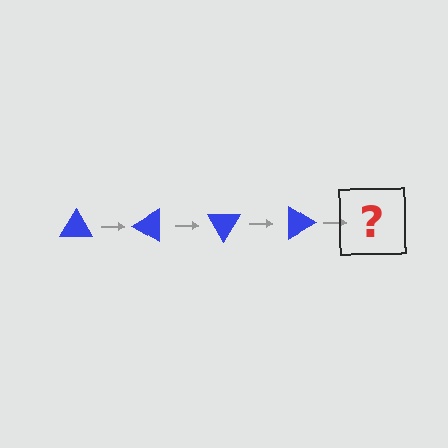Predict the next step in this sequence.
The next step is a blue triangle rotated 120 degrees.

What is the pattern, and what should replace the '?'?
The pattern is that the triangle rotates 30 degrees each step. The '?' should be a blue triangle rotated 120 degrees.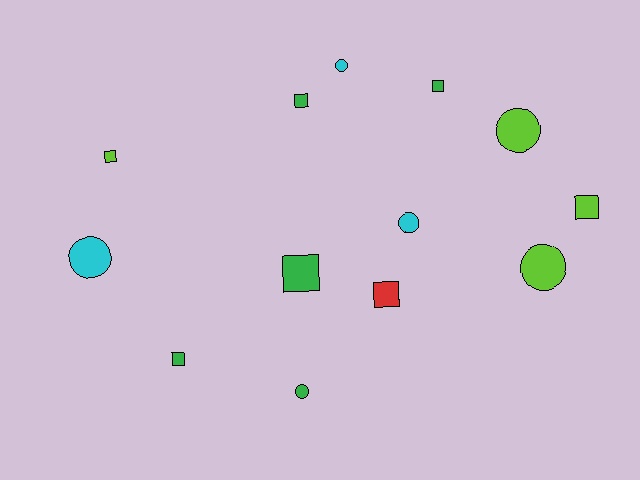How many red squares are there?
There is 1 red square.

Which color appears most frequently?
Green, with 5 objects.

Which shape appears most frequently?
Square, with 7 objects.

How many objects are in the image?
There are 13 objects.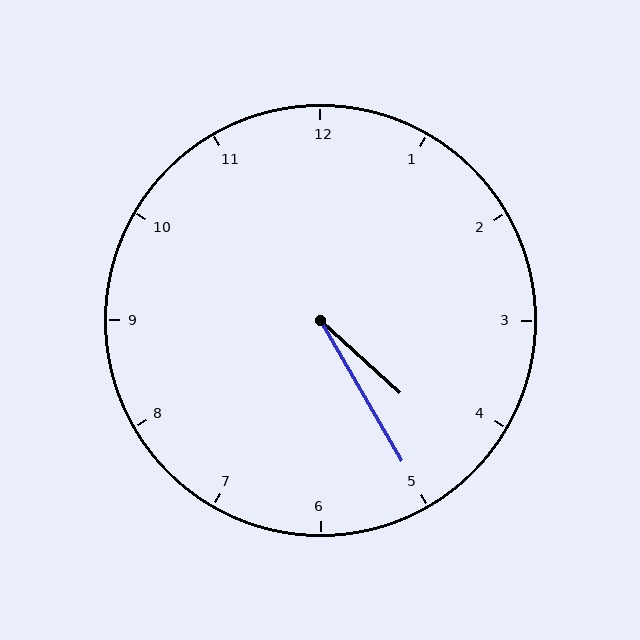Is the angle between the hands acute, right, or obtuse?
It is acute.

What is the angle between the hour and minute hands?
Approximately 18 degrees.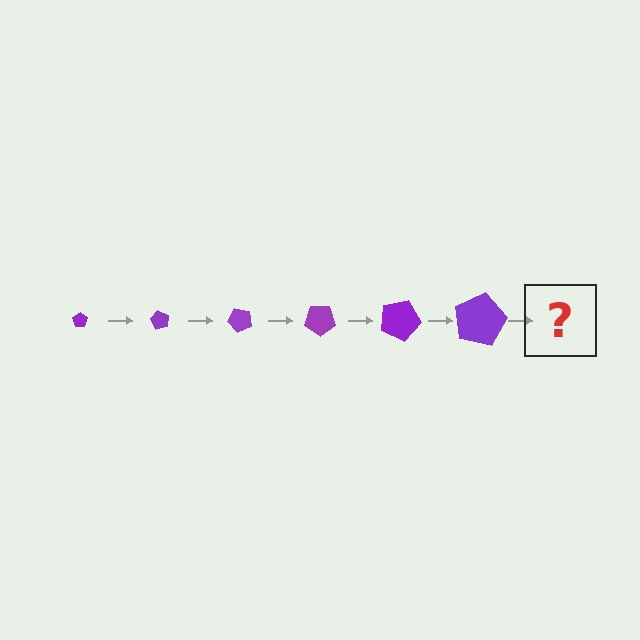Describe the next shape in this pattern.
It should be a pentagon, larger than the previous one and rotated 360 degrees from the start.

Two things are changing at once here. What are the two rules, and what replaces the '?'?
The two rules are that the pentagon grows larger each step and it rotates 60 degrees each step. The '?' should be a pentagon, larger than the previous one and rotated 360 degrees from the start.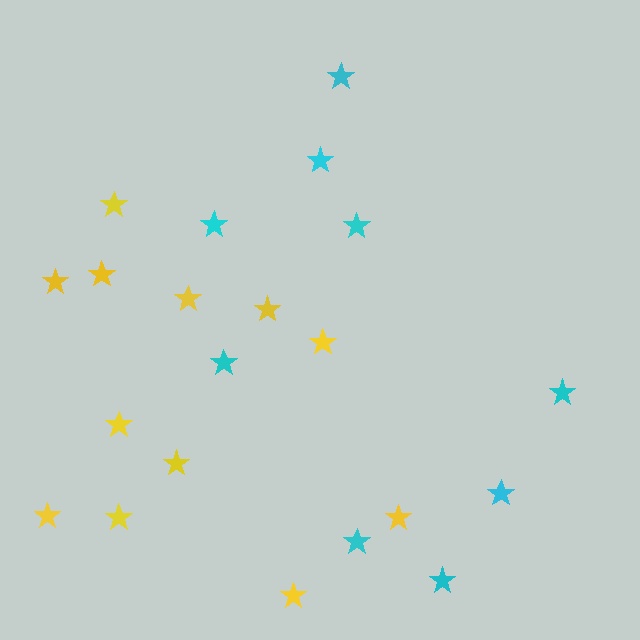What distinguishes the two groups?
There are 2 groups: one group of cyan stars (9) and one group of yellow stars (12).